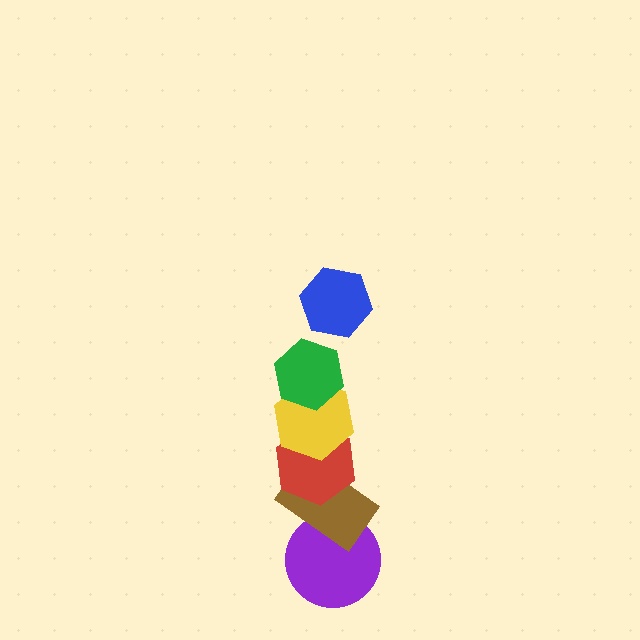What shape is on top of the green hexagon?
The blue hexagon is on top of the green hexagon.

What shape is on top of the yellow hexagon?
The green hexagon is on top of the yellow hexagon.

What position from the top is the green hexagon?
The green hexagon is 2nd from the top.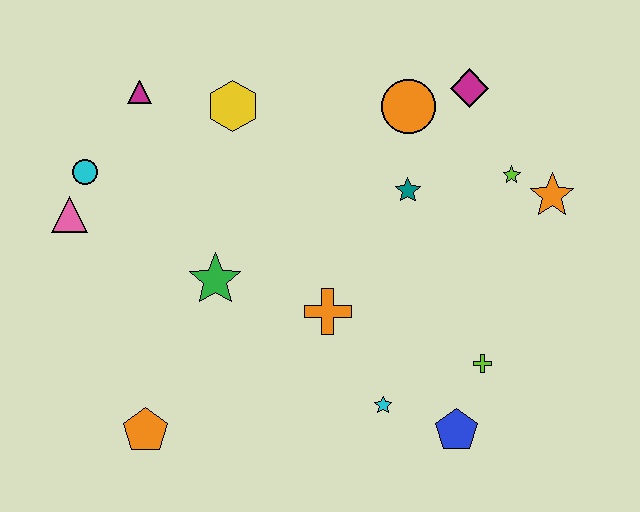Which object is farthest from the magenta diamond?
The orange pentagon is farthest from the magenta diamond.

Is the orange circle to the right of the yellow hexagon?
Yes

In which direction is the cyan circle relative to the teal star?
The cyan circle is to the left of the teal star.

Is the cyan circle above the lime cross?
Yes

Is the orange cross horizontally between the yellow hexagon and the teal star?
Yes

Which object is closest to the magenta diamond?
The orange circle is closest to the magenta diamond.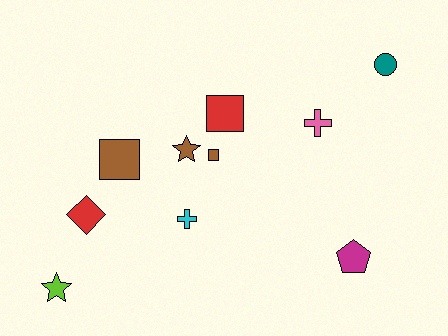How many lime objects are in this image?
There is 1 lime object.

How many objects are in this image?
There are 10 objects.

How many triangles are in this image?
There are no triangles.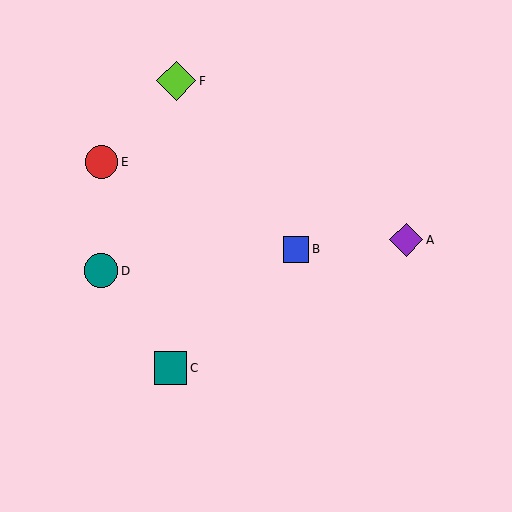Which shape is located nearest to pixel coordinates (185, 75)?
The lime diamond (labeled F) at (176, 81) is nearest to that location.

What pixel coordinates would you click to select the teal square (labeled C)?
Click at (171, 368) to select the teal square C.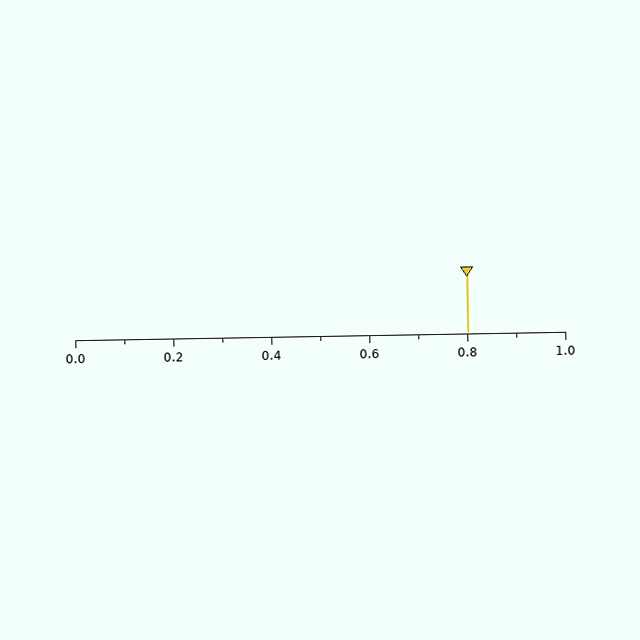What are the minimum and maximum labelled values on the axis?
The axis runs from 0.0 to 1.0.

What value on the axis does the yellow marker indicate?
The marker indicates approximately 0.8.